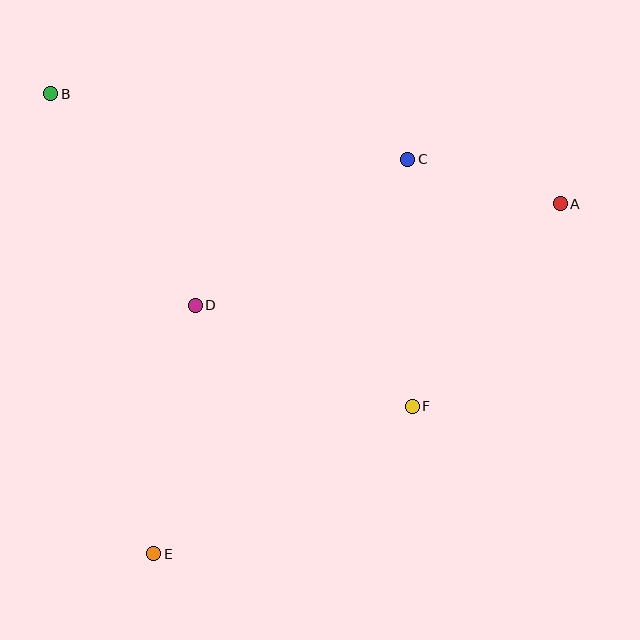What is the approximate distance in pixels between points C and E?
The distance between C and E is approximately 469 pixels.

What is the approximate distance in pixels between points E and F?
The distance between E and F is approximately 298 pixels.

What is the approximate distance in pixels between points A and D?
The distance between A and D is approximately 379 pixels.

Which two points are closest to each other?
Points A and C are closest to each other.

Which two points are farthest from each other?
Points A and E are farthest from each other.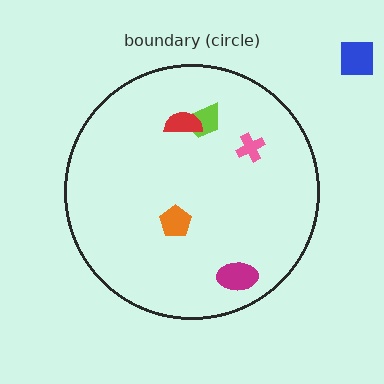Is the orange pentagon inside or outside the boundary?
Inside.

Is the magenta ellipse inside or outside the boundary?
Inside.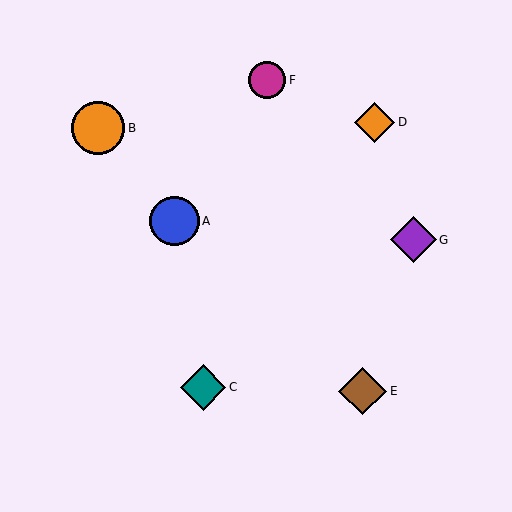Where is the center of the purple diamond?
The center of the purple diamond is at (413, 240).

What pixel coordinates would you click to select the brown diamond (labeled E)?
Click at (363, 391) to select the brown diamond E.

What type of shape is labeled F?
Shape F is a magenta circle.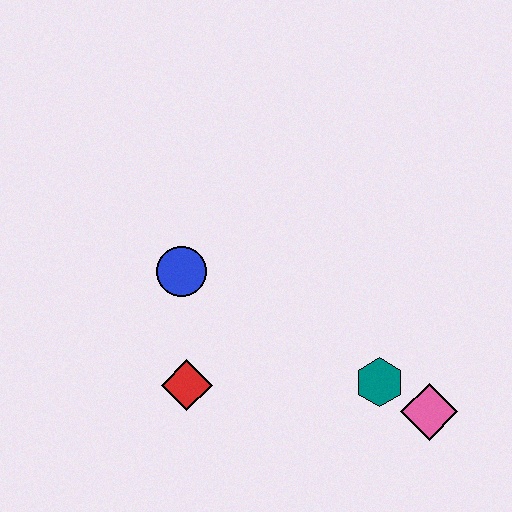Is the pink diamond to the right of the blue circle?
Yes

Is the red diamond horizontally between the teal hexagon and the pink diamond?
No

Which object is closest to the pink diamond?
The teal hexagon is closest to the pink diamond.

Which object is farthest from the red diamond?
The pink diamond is farthest from the red diamond.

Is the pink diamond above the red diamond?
No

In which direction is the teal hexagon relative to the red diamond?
The teal hexagon is to the right of the red diamond.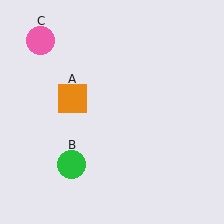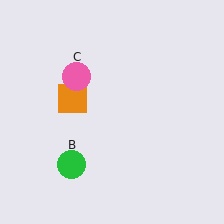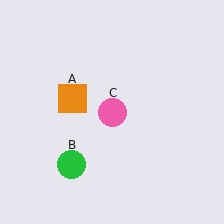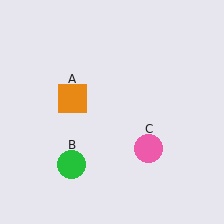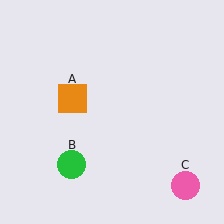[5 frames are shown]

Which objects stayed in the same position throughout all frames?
Orange square (object A) and green circle (object B) remained stationary.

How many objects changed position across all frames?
1 object changed position: pink circle (object C).